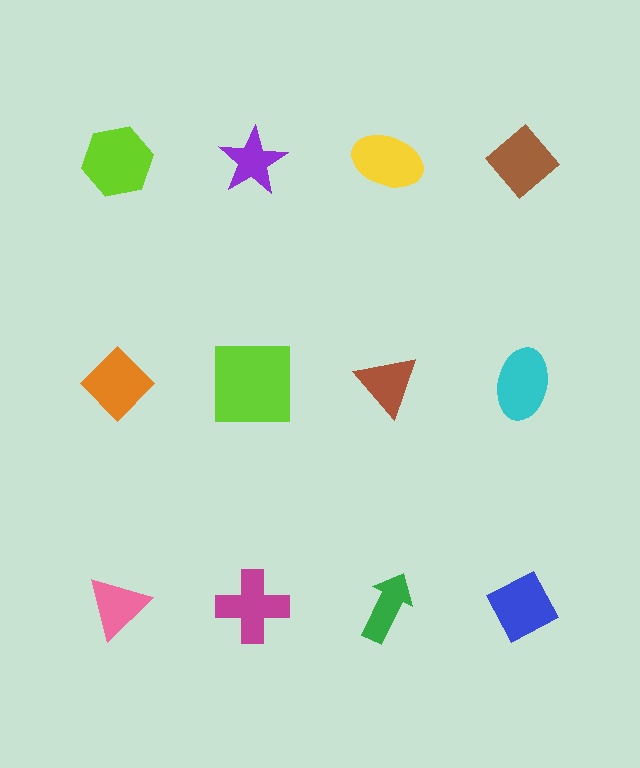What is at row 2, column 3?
A brown triangle.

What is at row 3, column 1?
A pink triangle.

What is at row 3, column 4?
A blue diamond.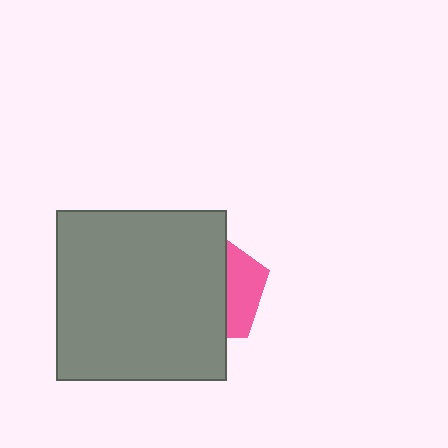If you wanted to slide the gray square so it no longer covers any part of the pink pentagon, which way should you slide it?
Slide it left — that is the most direct way to separate the two shapes.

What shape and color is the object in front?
The object in front is a gray square.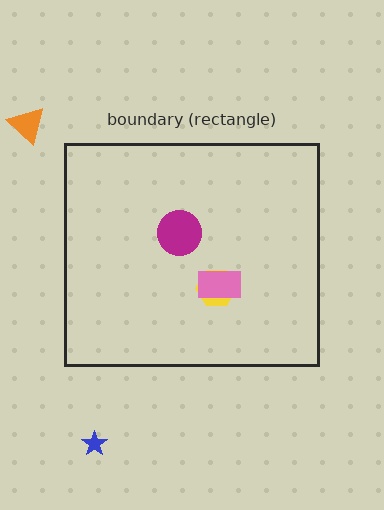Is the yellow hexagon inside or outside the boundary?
Inside.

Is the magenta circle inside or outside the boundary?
Inside.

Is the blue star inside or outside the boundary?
Outside.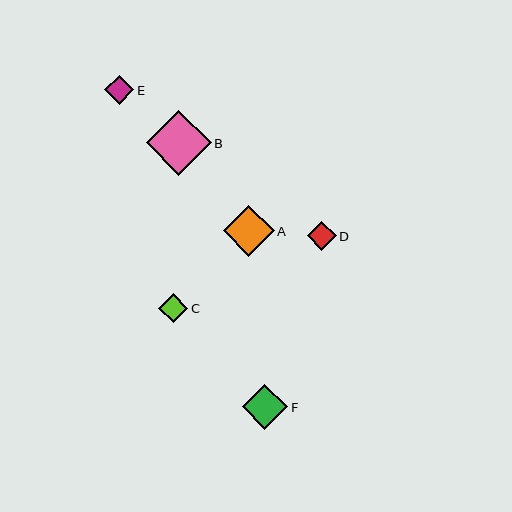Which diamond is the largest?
Diamond B is the largest with a size of approximately 65 pixels.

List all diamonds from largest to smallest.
From largest to smallest: B, A, F, E, C, D.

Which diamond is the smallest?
Diamond D is the smallest with a size of approximately 29 pixels.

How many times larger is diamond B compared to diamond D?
Diamond B is approximately 2.2 times the size of diamond D.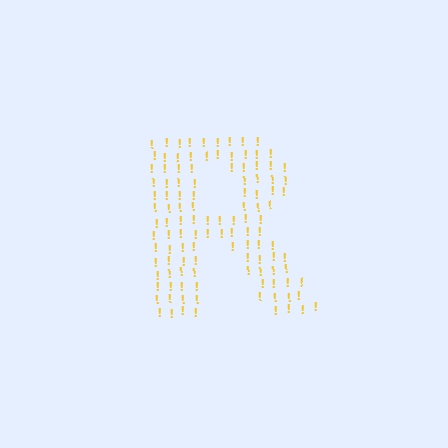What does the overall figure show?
The overall figure shows the letter R.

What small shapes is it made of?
It is made of small exclamation marks.